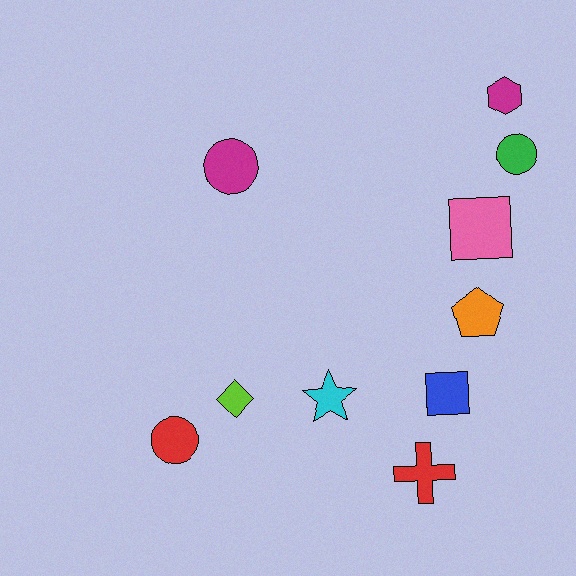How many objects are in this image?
There are 10 objects.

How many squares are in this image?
There are 2 squares.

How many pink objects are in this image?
There is 1 pink object.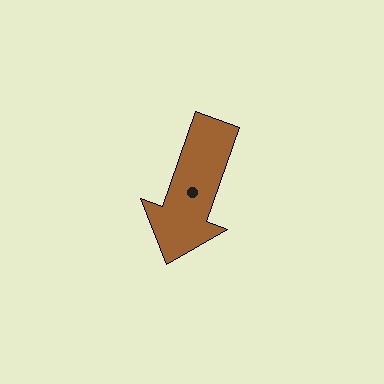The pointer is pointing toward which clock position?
Roughly 7 o'clock.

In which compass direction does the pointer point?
South.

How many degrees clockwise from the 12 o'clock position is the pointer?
Approximately 200 degrees.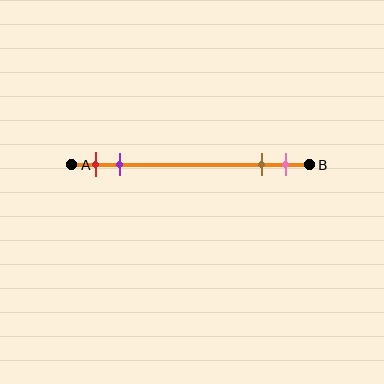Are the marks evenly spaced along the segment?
No, the marks are not evenly spaced.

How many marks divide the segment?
There are 4 marks dividing the segment.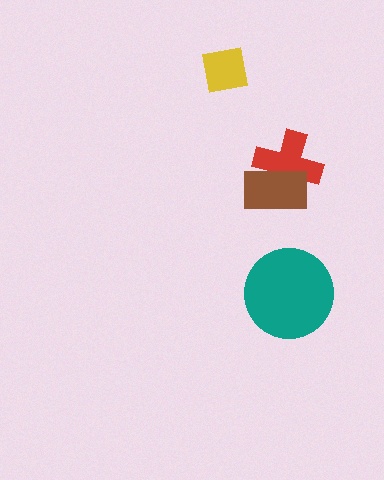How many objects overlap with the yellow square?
0 objects overlap with the yellow square.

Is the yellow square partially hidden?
No, no other shape covers it.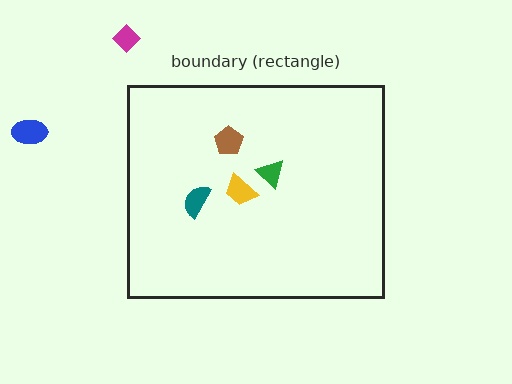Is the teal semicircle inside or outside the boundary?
Inside.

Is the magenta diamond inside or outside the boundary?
Outside.